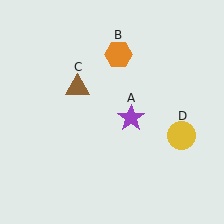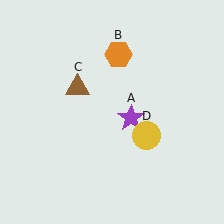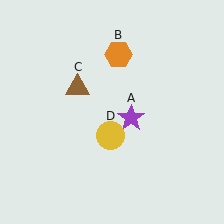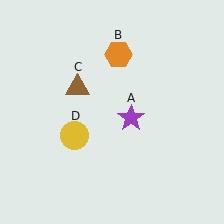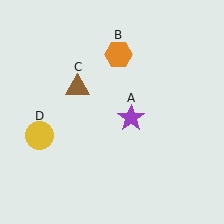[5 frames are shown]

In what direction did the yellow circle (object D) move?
The yellow circle (object D) moved left.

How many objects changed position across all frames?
1 object changed position: yellow circle (object D).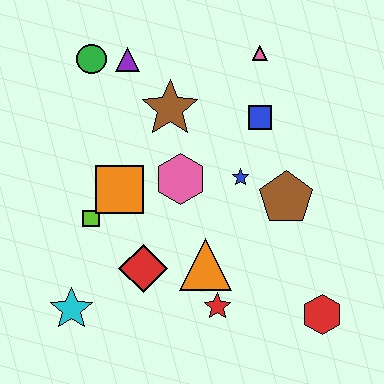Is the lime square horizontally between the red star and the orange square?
No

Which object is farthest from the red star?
The green circle is farthest from the red star.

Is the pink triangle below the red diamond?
No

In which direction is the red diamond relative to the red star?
The red diamond is to the left of the red star.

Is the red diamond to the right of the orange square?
Yes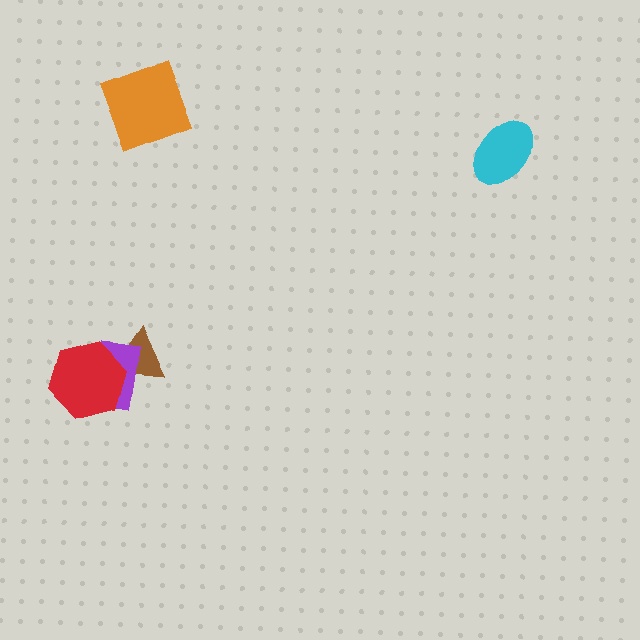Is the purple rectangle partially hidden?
Yes, it is partially covered by another shape.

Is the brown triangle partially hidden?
Yes, it is partially covered by another shape.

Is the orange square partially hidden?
No, no other shape covers it.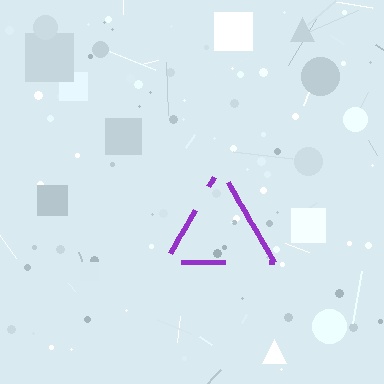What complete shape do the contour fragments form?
The contour fragments form a triangle.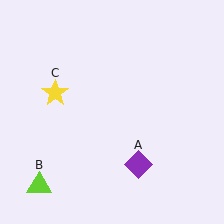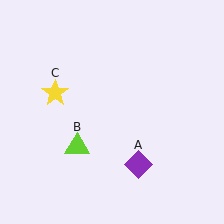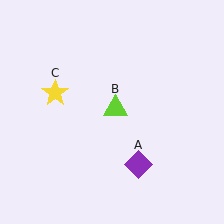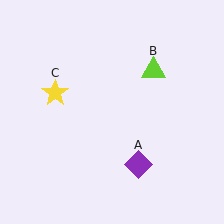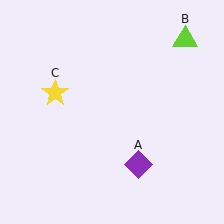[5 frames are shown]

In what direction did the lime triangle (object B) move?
The lime triangle (object B) moved up and to the right.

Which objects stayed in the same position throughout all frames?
Purple diamond (object A) and yellow star (object C) remained stationary.